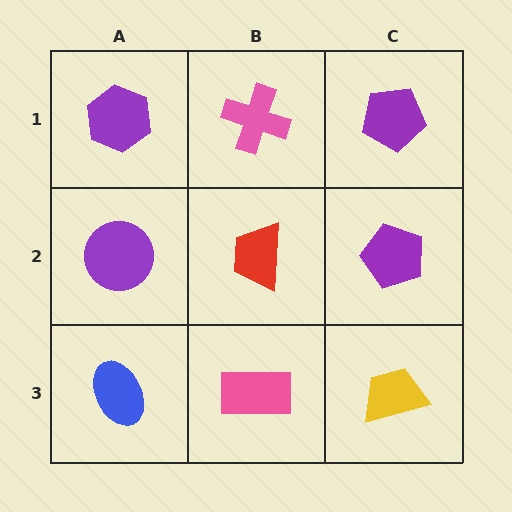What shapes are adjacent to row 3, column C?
A purple pentagon (row 2, column C), a pink rectangle (row 3, column B).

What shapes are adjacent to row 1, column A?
A purple circle (row 2, column A), a pink cross (row 1, column B).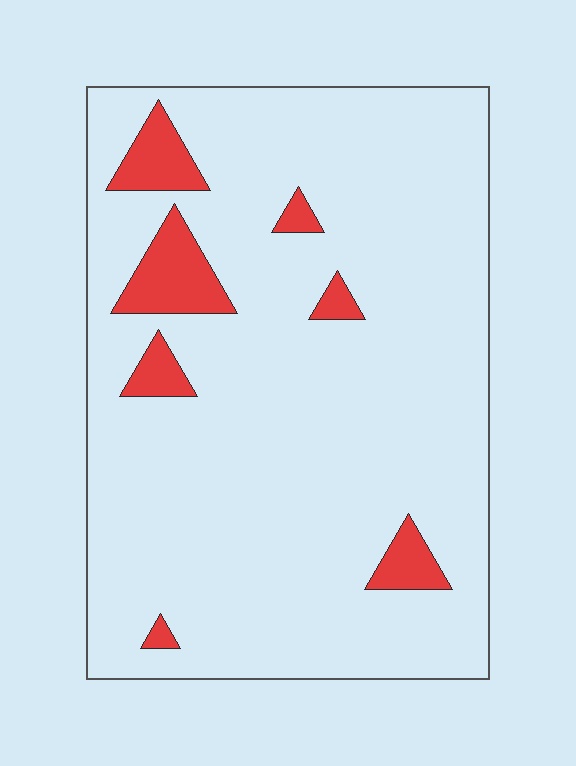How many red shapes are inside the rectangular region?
7.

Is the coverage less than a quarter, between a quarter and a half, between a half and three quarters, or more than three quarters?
Less than a quarter.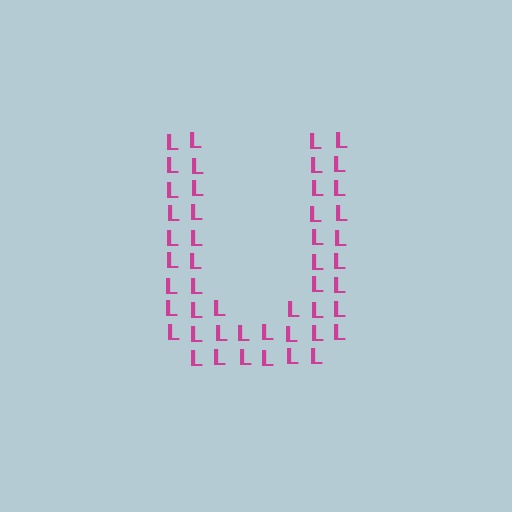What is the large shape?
The large shape is the letter U.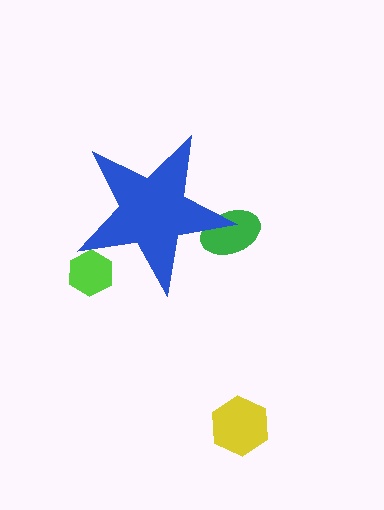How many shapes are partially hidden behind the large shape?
2 shapes are partially hidden.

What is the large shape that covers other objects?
A blue star.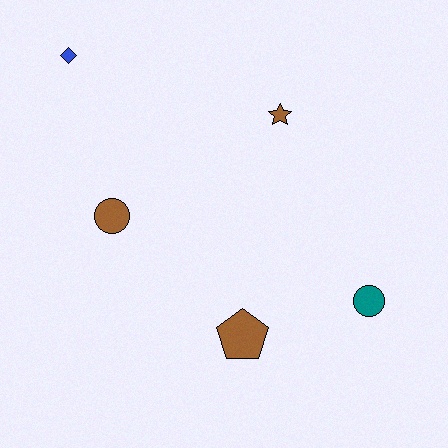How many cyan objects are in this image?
There are no cyan objects.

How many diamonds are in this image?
There is 1 diamond.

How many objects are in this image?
There are 5 objects.